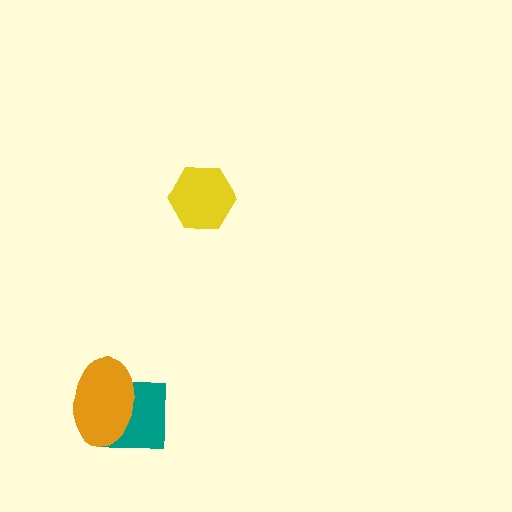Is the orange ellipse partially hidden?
No, no other shape covers it.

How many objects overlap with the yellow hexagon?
0 objects overlap with the yellow hexagon.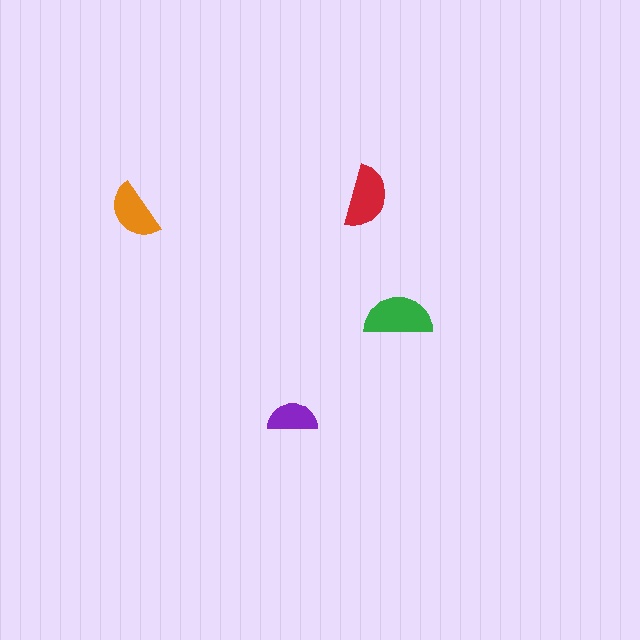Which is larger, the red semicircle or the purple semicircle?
The red one.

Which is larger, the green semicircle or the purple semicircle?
The green one.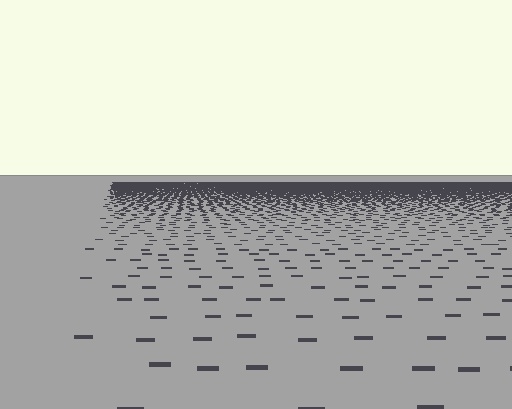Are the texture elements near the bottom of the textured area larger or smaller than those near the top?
Larger. Near the bottom, elements are closer to the viewer and appear at a bigger on-screen size.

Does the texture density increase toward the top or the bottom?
Density increases toward the top.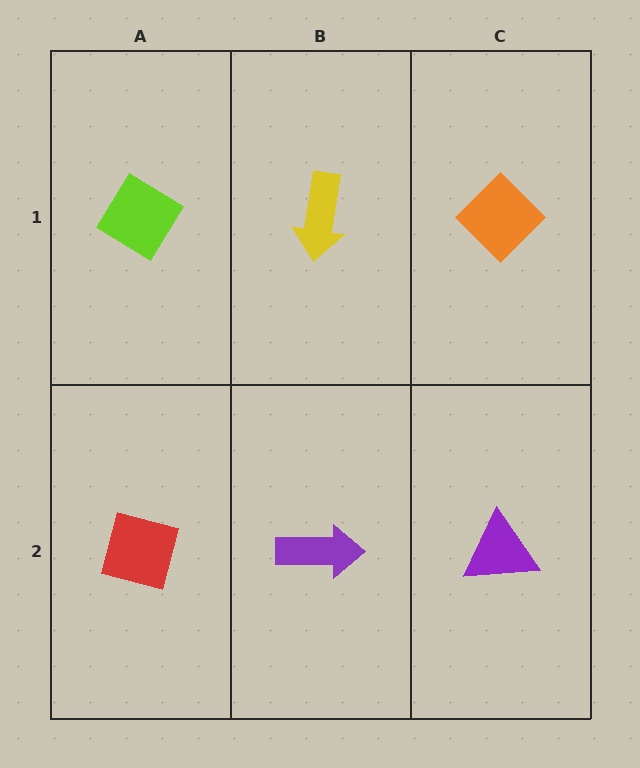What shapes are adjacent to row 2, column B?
A yellow arrow (row 1, column B), a red square (row 2, column A), a purple triangle (row 2, column C).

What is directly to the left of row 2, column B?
A red square.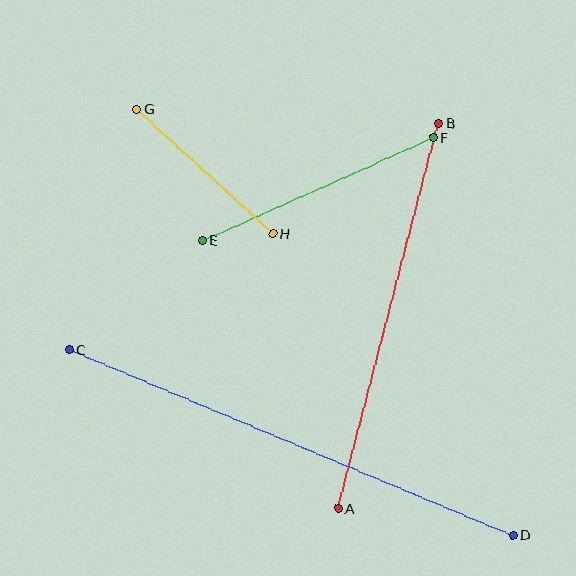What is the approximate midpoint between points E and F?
The midpoint is at approximately (318, 189) pixels.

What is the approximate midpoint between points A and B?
The midpoint is at approximately (388, 316) pixels.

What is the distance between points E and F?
The distance is approximately 253 pixels.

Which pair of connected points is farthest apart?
Points C and D are farthest apart.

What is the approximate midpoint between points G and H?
The midpoint is at approximately (205, 171) pixels.